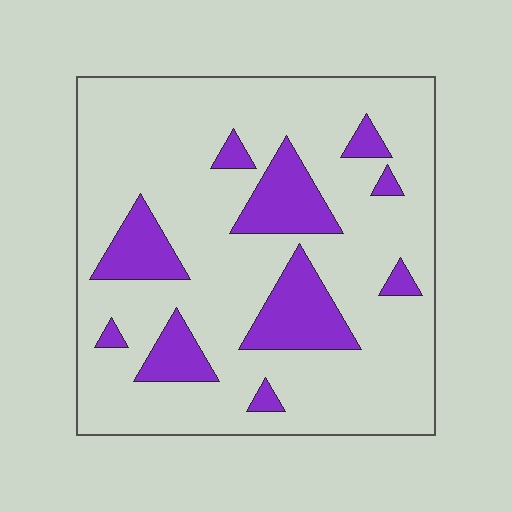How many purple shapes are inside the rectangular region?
10.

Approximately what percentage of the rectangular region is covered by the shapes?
Approximately 20%.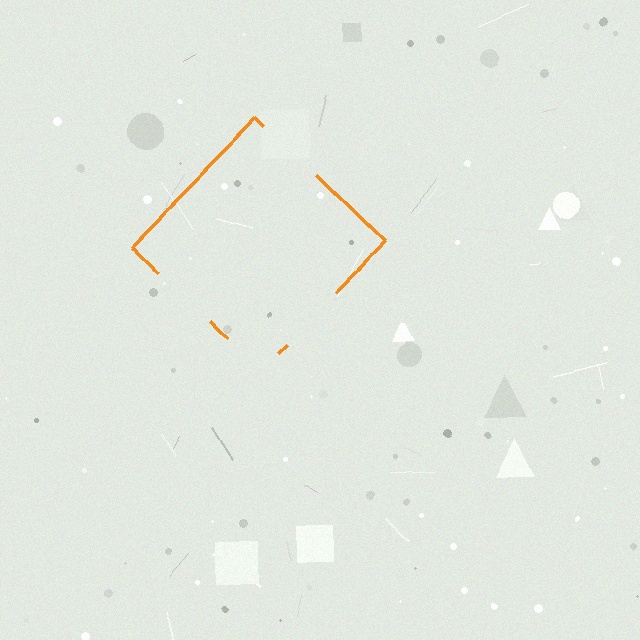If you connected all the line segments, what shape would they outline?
They would outline a diamond.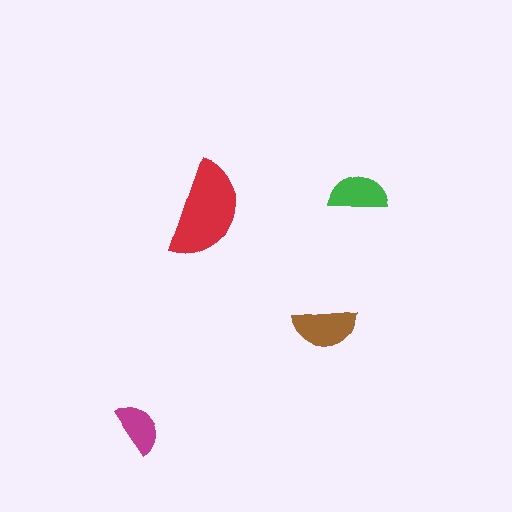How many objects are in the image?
There are 4 objects in the image.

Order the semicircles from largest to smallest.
the red one, the brown one, the green one, the magenta one.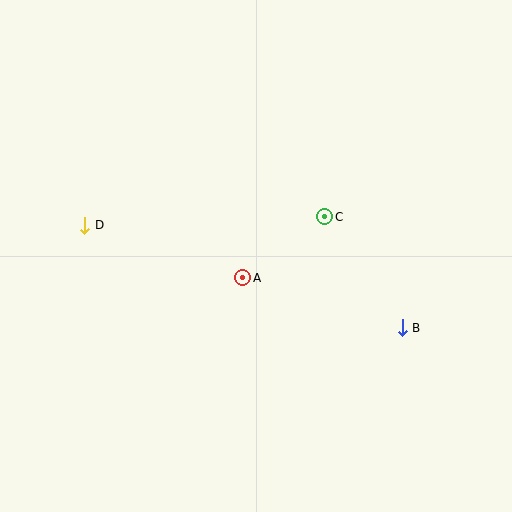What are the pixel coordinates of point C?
Point C is at (325, 217).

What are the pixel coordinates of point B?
Point B is at (402, 328).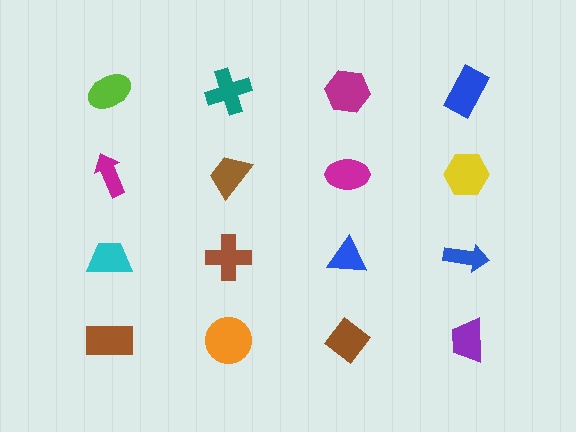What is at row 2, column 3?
A magenta ellipse.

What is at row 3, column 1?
A cyan trapezoid.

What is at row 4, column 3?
A brown diamond.